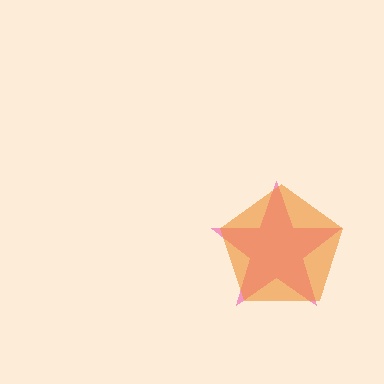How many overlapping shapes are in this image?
There are 2 overlapping shapes in the image.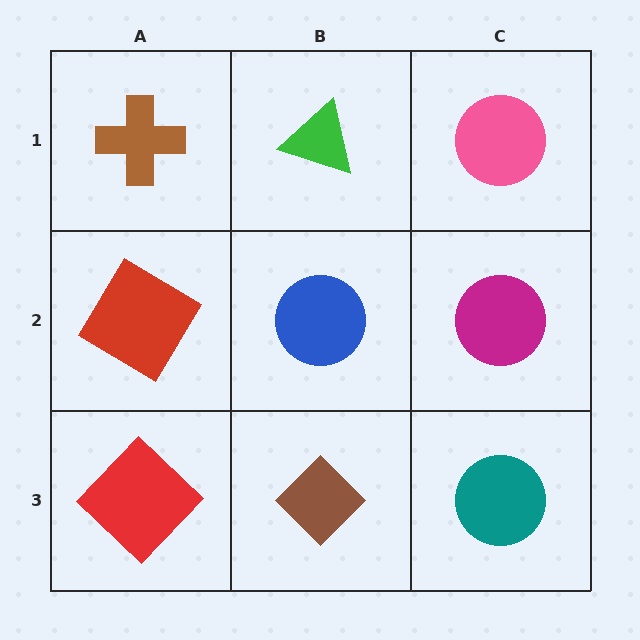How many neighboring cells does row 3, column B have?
3.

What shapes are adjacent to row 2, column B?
A green triangle (row 1, column B), a brown diamond (row 3, column B), a red diamond (row 2, column A), a magenta circle (row 2, column C).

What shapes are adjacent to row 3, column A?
A red diamond (row 2, column A), a brown diamond (row 3, column B).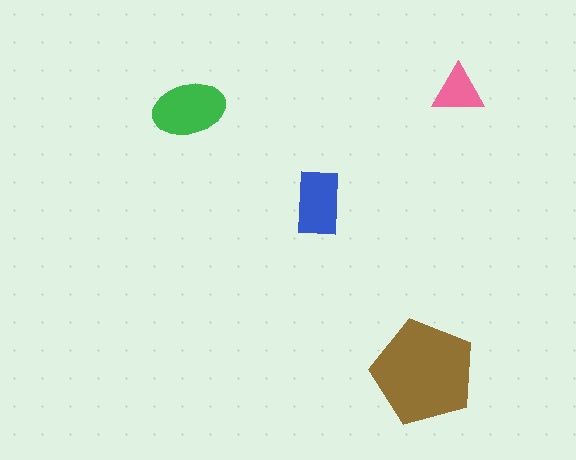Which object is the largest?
The brown pentagon.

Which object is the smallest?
The pink triangle.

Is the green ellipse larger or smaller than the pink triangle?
Larger.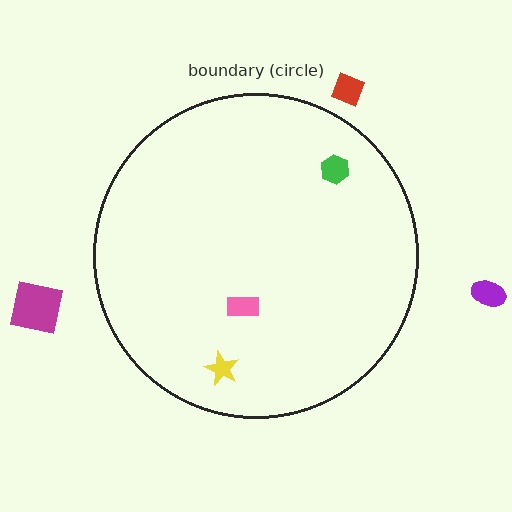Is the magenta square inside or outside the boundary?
Outside.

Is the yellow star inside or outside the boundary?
Inside.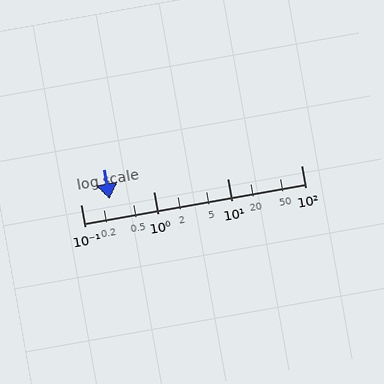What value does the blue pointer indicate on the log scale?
The pointer indicates approximately 0.25.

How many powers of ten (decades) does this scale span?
The scale spans 3 decades, from 0.1 to 100.